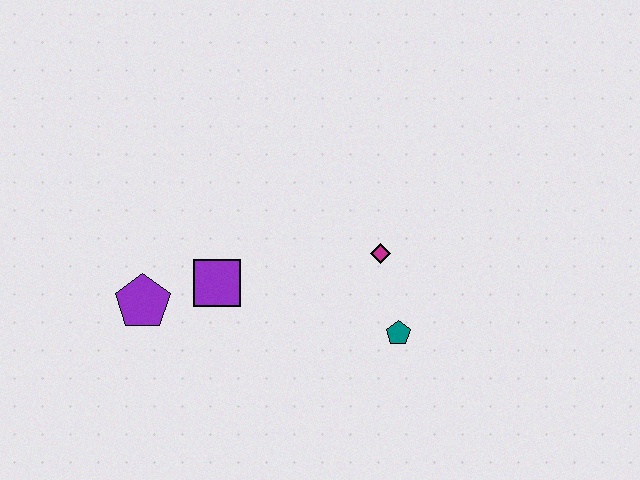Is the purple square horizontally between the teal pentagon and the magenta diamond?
No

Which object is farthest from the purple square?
The teal pentagon is farthest from the purple square.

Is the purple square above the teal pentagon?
Yes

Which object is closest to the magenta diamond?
The teal pentagon is closest to the magenta diamond.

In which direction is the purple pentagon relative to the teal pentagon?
The purple pentagon is to the left of the teal pentagon.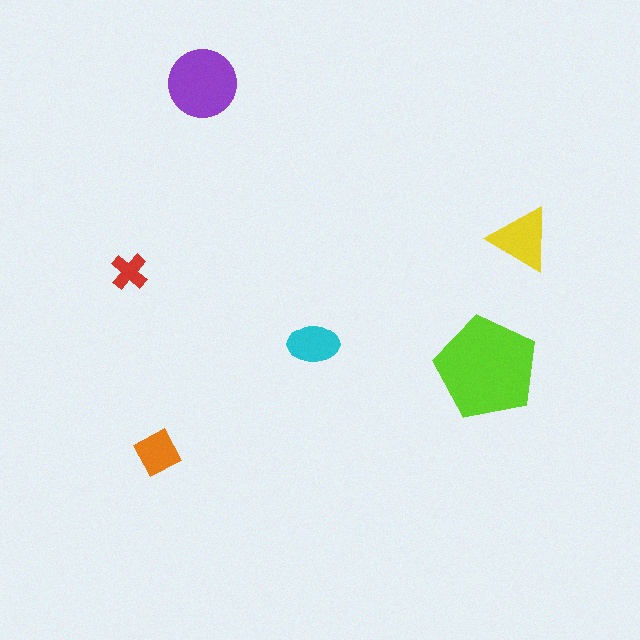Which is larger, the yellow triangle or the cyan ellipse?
The yellow triangle.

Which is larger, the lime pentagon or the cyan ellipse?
The lime pentagon.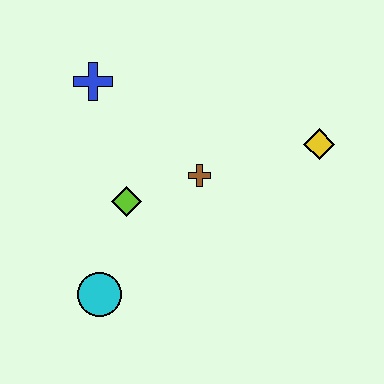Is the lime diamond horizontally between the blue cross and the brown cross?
Yes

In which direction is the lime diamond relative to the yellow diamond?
The lime diamond is to the left of the yellow diamond.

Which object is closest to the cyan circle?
The lime diamond is closest to the cyan circle.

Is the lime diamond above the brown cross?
No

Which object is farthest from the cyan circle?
The yellow diamond is farthest from the cyan circle.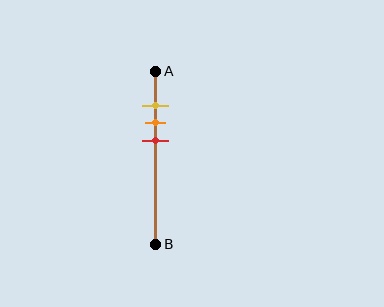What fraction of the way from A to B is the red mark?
The red mark is approximately 40% (0.4) of the way from A to B.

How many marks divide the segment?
There are 3 marks dividing the segment.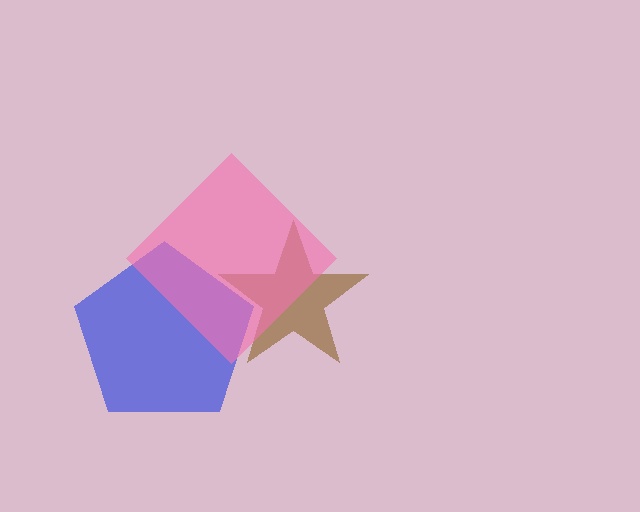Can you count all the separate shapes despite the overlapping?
Yes, there are 3 separate shapes.